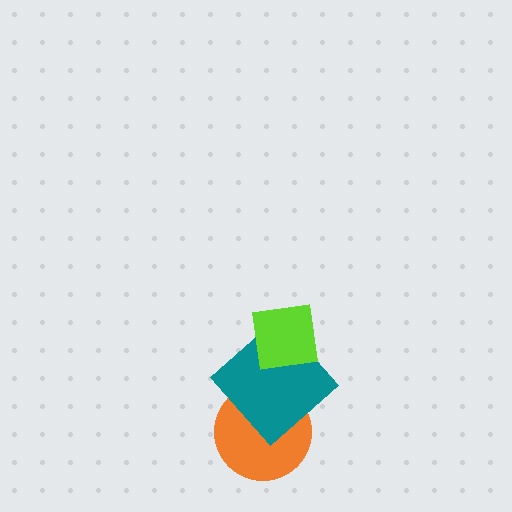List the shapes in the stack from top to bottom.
From top to bottom: the lime square, the teal diamond, the orange circle.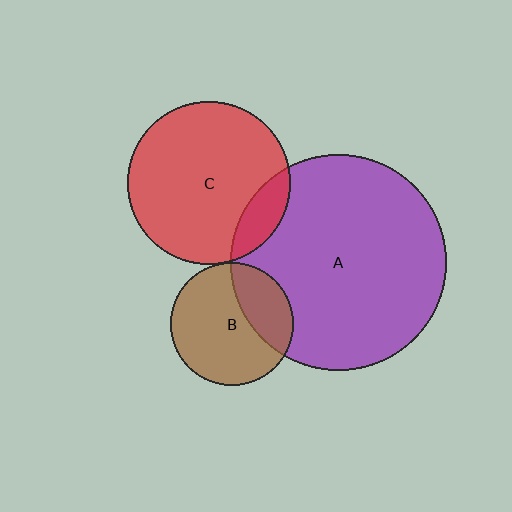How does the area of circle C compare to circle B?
Approximately 1.7 times.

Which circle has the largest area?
Circle A (purple).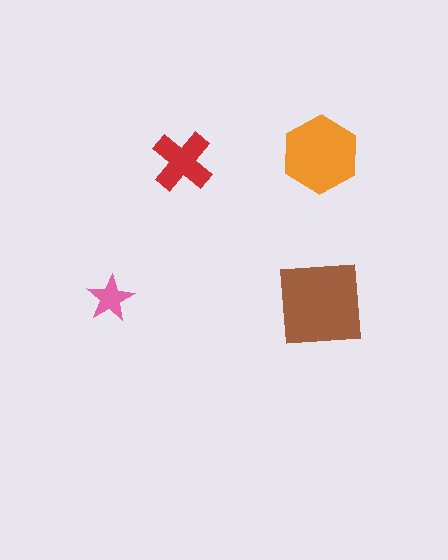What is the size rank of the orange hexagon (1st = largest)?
2nd.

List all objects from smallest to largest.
The pink star, the red cross, the orange hexagon, the brown square.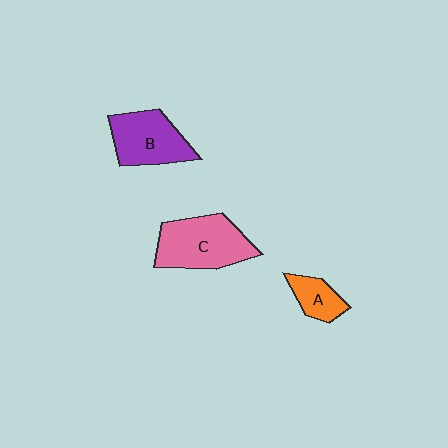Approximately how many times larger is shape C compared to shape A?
Approximately 2.4 times.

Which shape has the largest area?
Shape C (pink).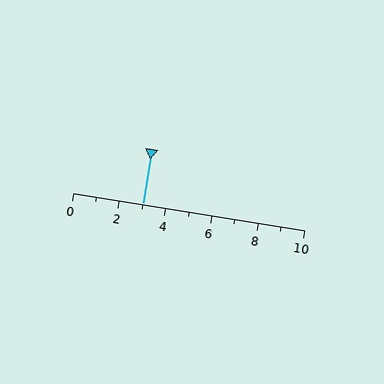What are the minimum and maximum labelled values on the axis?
The axis runs from 0 to 10.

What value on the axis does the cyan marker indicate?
The marker indicates approximately 3.